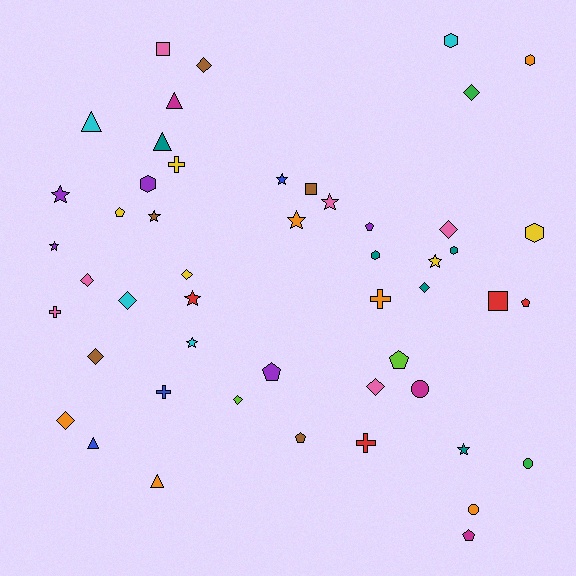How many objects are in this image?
There are 50 objects.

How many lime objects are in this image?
There are 2 lime objects.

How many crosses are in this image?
There are 5 crosses.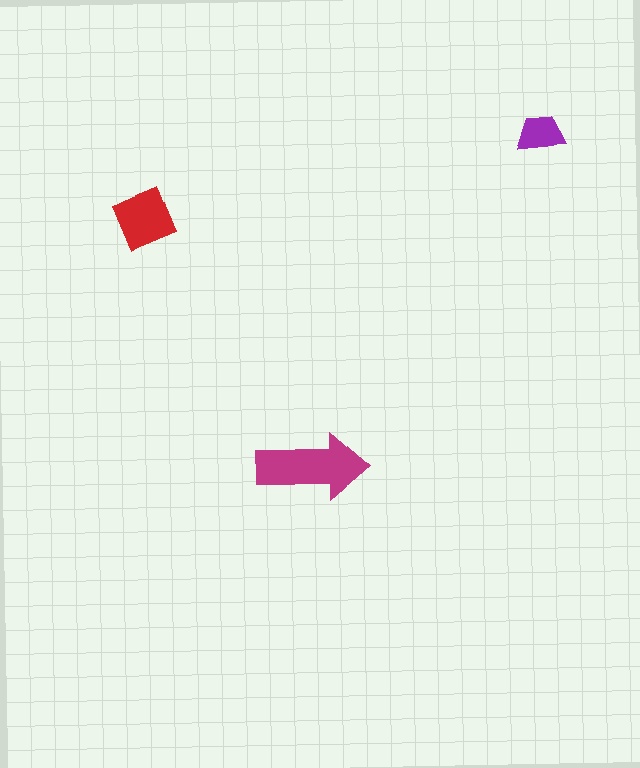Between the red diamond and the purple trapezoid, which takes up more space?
The red diamond.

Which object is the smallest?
The purple trapezoid.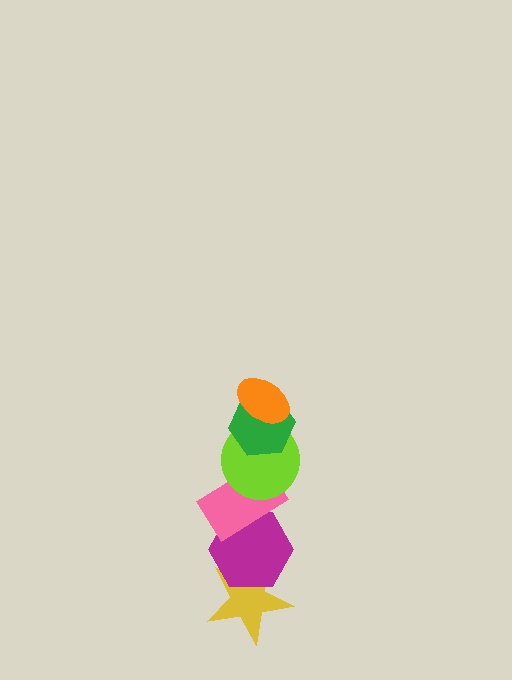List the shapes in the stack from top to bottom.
From top to bottom: the orange ellipse, the green hexagon, the lime circle, the pink rectangle, the magenta hexagon, the yellow star.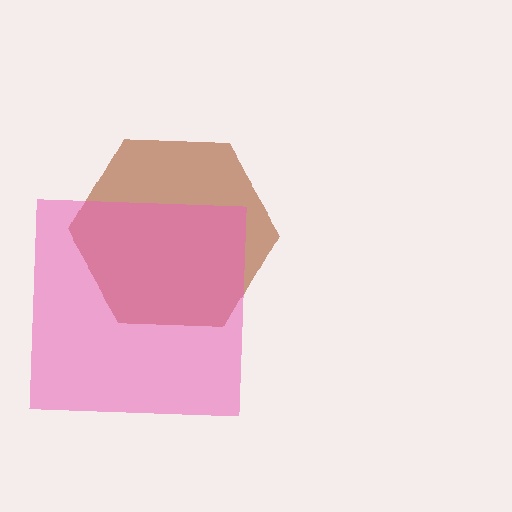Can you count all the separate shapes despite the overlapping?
Yes, there are 2 separate shapes.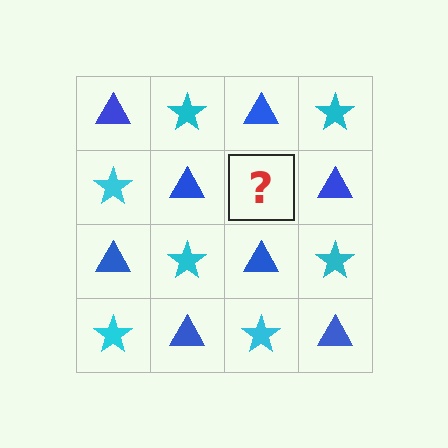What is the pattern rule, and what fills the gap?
The rule is that it alternates blue triangle and cyan star in a checkerboard pattern. The gap should be filled with a cyan star.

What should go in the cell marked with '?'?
The missing cell should contain a cyan star.